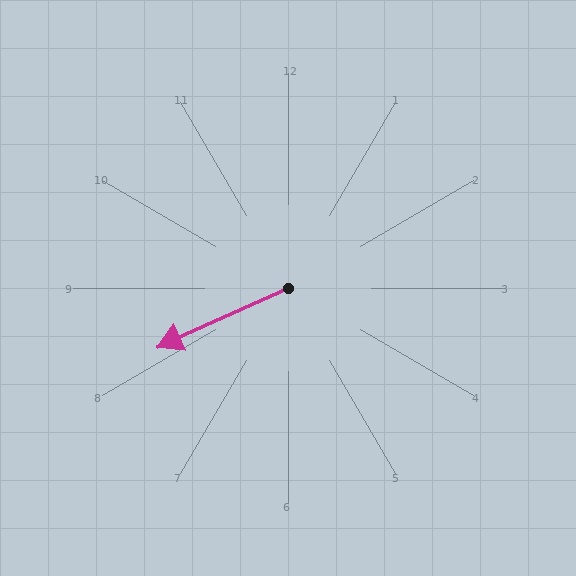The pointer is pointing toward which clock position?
Roughly 8 o'clock.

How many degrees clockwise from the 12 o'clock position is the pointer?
Approximately 246 degrees.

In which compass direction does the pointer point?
Southwest.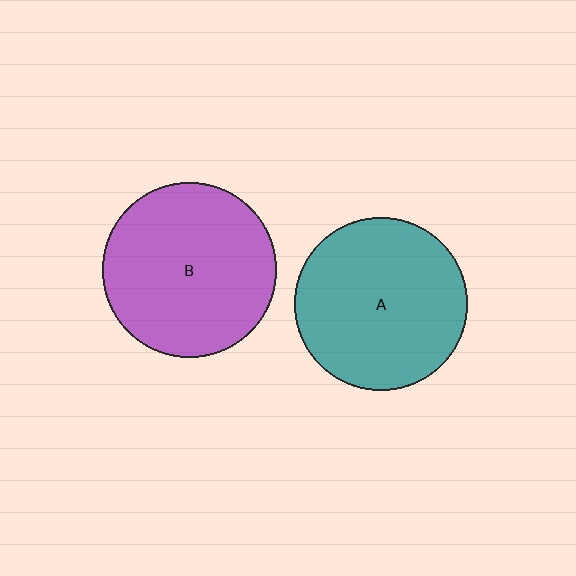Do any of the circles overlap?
No, none of the circles overlap.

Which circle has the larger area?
Circle B (purple).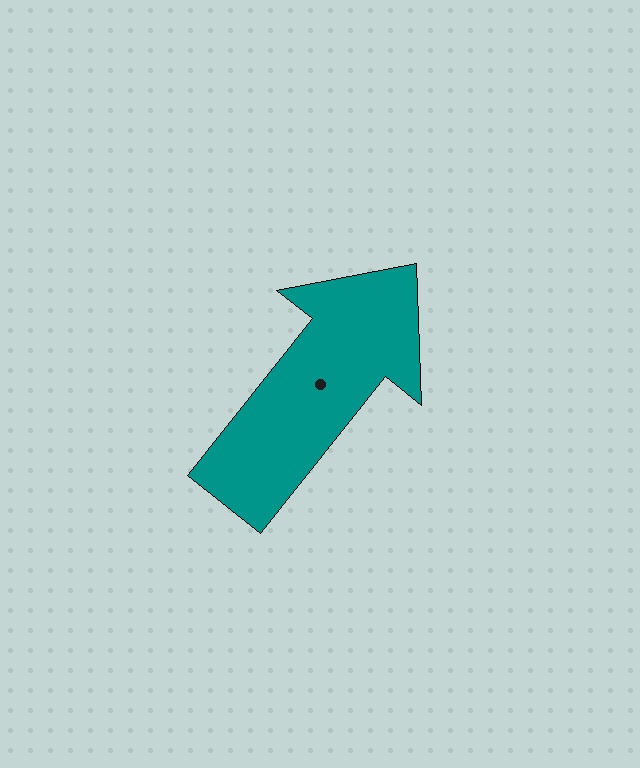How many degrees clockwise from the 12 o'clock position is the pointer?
Approximately 39 degrees.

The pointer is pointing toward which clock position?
Roughly 1 o'clock.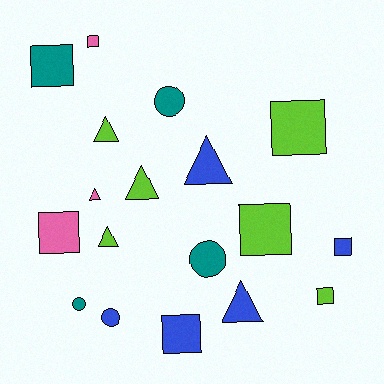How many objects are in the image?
There are 18 objects.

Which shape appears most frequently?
Square, with 8 objects.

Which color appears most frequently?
Lime, with 6 objects.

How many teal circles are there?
There are 3 teal circles.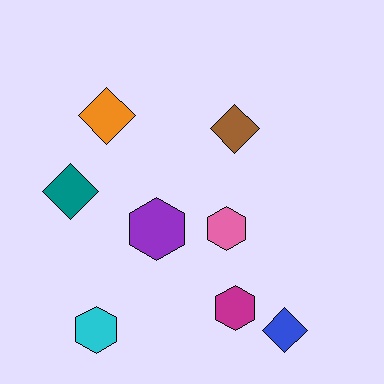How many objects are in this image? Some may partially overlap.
There are 8 objects.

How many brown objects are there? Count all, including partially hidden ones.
There is 1 brown object.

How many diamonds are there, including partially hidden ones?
There are 4 diamonds.